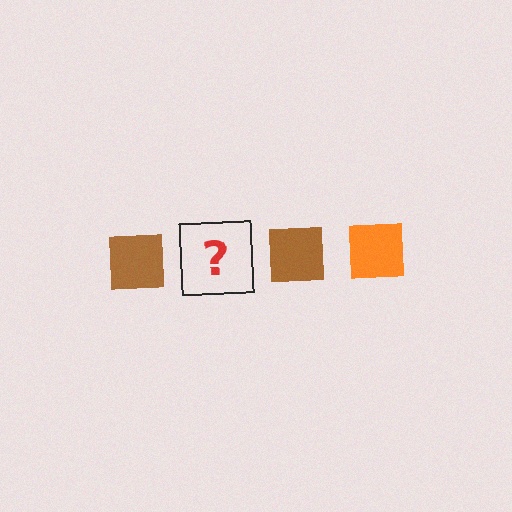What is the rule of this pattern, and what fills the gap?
The rule is that the pattern cycles through brown, orange squares. The gap should be filled with an orange square.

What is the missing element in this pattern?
The missing element is an orange square.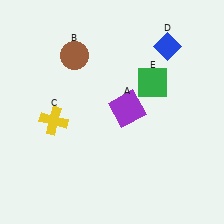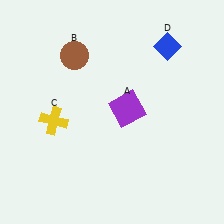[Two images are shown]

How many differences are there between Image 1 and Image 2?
There is 1 difference between the two images.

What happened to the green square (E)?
The green square (E) was removed in Image 2. It was in the top-right area of Image 1.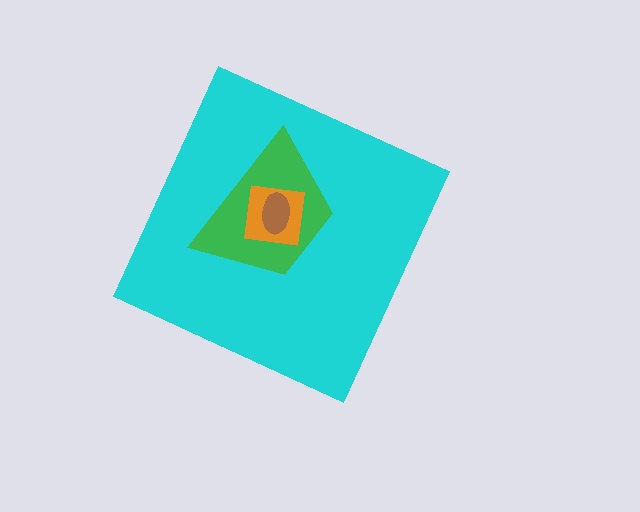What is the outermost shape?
The cyan diamond.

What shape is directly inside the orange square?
The brown ellipse.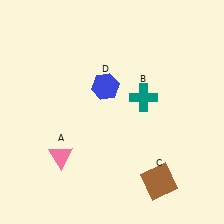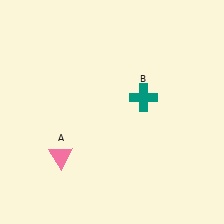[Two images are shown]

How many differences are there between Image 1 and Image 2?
There are 2 differences between the two images.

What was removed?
The blue hexagon (D), the brown square (C) were removed in Image 2.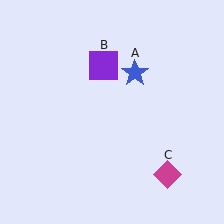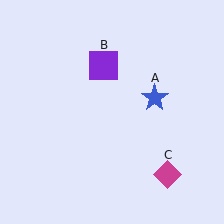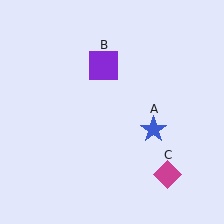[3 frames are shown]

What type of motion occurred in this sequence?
The blue star (object A) rotated clockwise around the center of the scene.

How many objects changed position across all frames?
1 object changed position: blue star (object A).